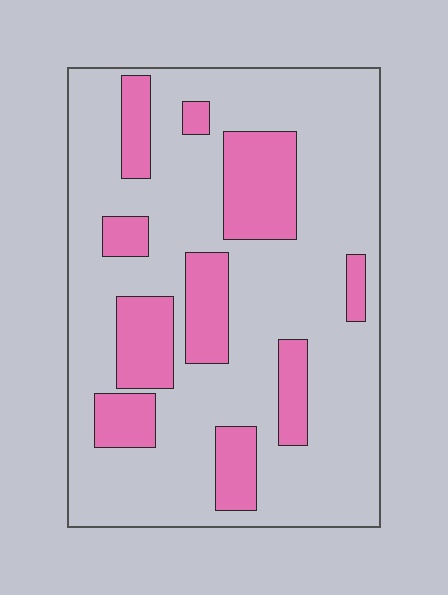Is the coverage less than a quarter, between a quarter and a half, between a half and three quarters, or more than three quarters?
Less than a quarter.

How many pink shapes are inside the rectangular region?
10.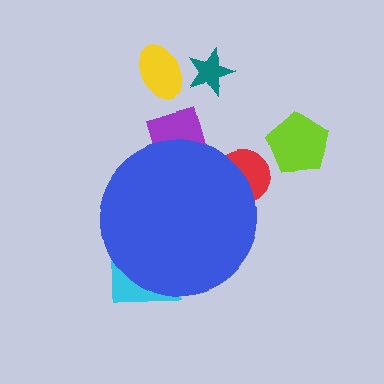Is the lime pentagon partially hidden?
No, the lime pentagon is fully visible.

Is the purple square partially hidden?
Yes, the purple square is partially hidden behind the blue circle.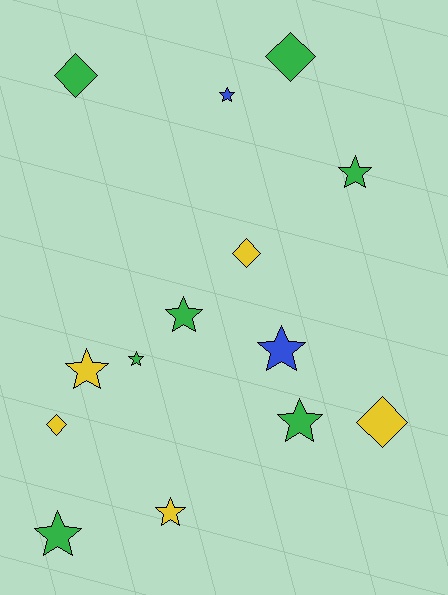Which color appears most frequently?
Green, with 7 objects.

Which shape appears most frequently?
Star, with 9 objects.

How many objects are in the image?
There are 14 objects.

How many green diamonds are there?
There are 2 green diamonds.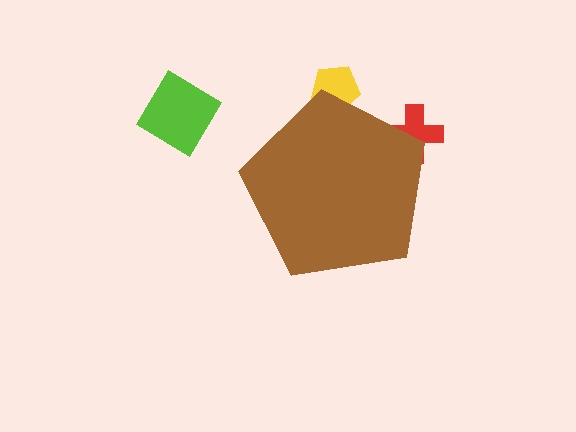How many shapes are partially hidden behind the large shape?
2 shapes are partially hidden.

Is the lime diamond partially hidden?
No, the lime diamond is fully visible.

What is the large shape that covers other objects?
A brown pentagon.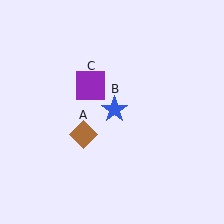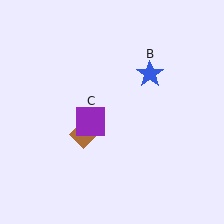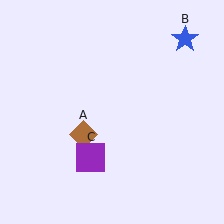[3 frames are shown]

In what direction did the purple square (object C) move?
The purple square (object C) moved down.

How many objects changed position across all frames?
2 objects changed position: blue star (object B), purple square (object C).